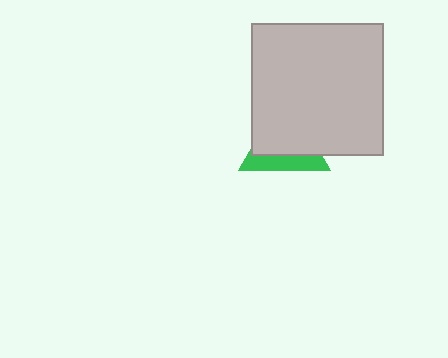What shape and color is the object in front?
The object in front is a light gray square.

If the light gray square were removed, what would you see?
You would see the complete green triangle.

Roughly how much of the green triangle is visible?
A small part of it is visible (roughly 36%).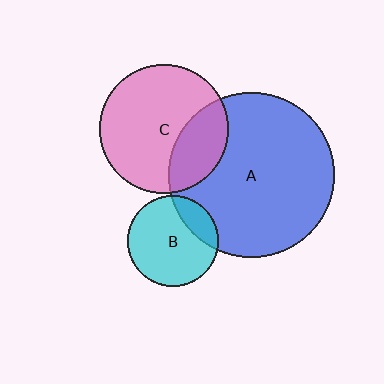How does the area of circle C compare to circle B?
Approximately 2.0 times.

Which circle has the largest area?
Circle A (blue).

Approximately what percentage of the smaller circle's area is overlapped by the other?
Approximately 30%.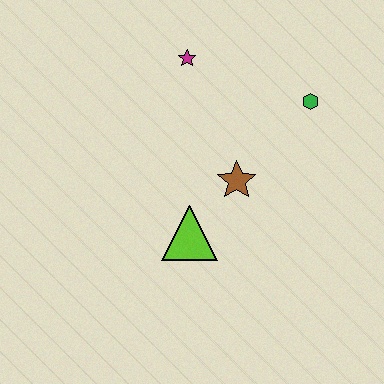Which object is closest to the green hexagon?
The brown star is closest to the green hexagon.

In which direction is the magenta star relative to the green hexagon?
The magenta star is to the left of the green hexagon.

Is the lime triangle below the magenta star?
Yes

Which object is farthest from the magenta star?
The lime triangle is farthest from the magenta star.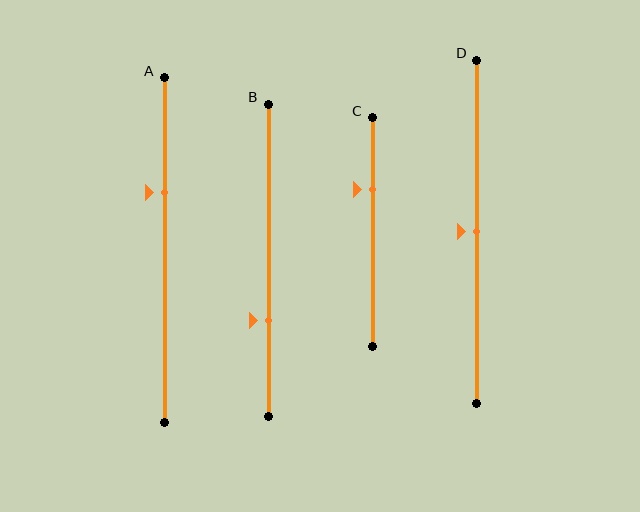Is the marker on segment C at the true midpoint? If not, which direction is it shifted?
No, the marker on segment C is shifted upward by about 19% of the segment length.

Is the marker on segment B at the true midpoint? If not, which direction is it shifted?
No, the marker on segment B is shifted downward by about 19% of the segment length.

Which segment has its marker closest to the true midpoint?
Segment D has its marker closest to the true midpoint.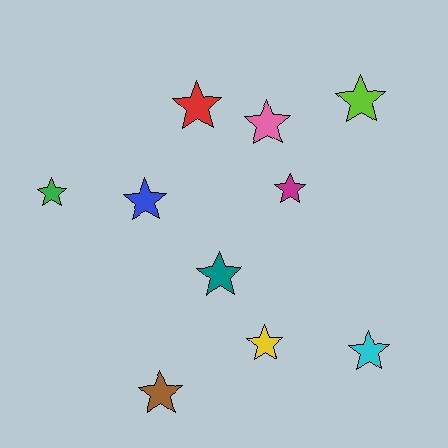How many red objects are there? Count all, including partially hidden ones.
There is 1 red object.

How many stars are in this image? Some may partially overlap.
There are 10 stars.